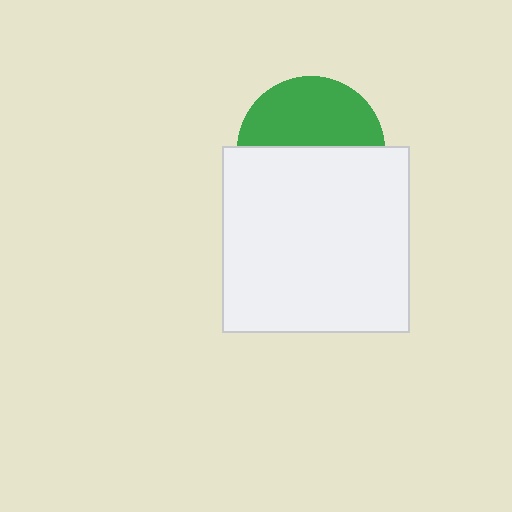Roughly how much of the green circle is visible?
About half of it is visible (roughly 46%).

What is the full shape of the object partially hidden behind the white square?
The partially hidden object is a green circle.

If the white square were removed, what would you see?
You would see the complete green circle.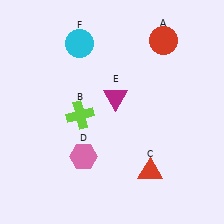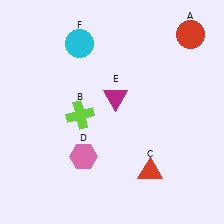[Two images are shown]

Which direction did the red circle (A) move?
The red circle (A) moved right.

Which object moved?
The red circle (A) moved right.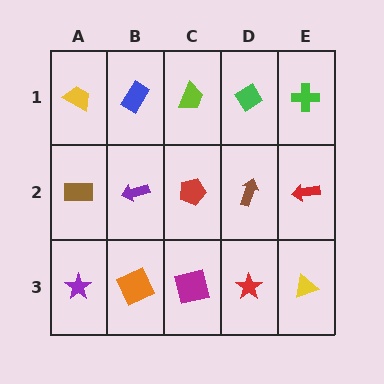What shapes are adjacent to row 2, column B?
A blue rectangle (row 1, column B), an orange square (row 3, column B), a brown rectangle (row 2, column A), a red pentagon (row 2, column C).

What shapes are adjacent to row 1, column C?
A red pentagon (row 2, column C), a blue rectangle (row 1, column B), a green diamond (row 1, column D).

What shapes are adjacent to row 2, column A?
A yellow trapezoid (row 1, column A), a purple star (row 3, column A), a purple arrow (row 2, column B).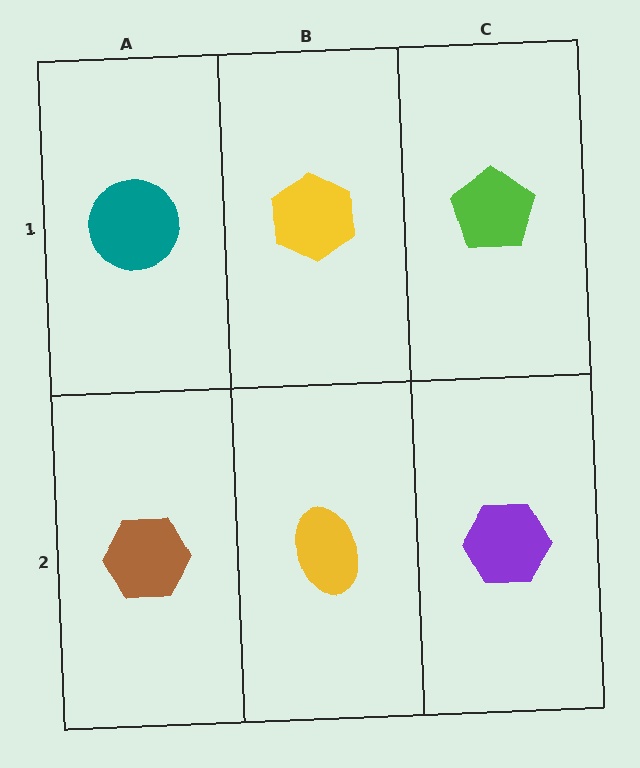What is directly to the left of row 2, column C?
A yellow ellipse.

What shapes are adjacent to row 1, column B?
A yellow ellipse (row 2, column B), a teal circle (row 1, column A), a lime pentagon (row 1, column C).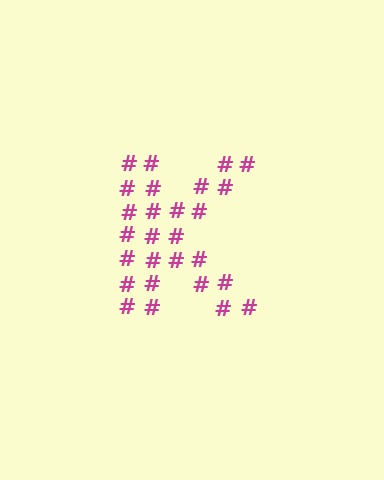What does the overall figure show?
The overall figure shows the letter K.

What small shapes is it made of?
It is made of small hash symbols.